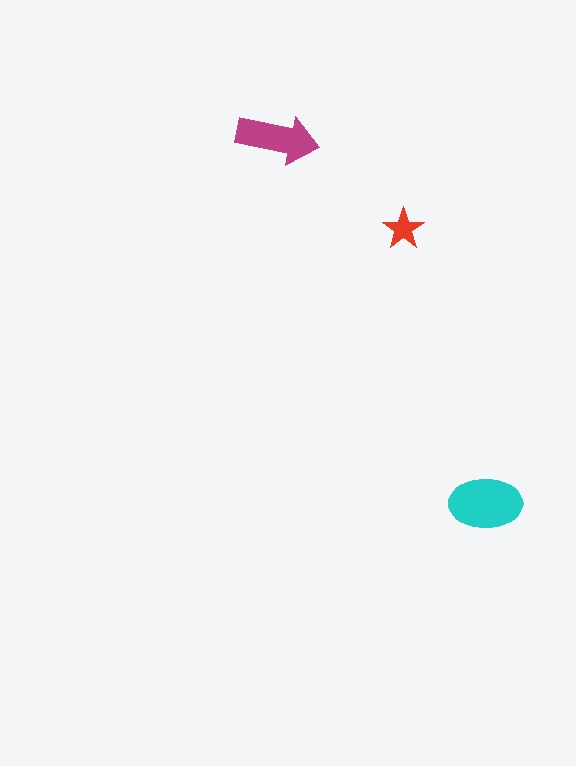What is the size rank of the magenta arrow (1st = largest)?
2nd.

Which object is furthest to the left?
The magenta arrow is leftmost.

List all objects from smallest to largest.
The red star, the magenta arrow, the cyan ellipse.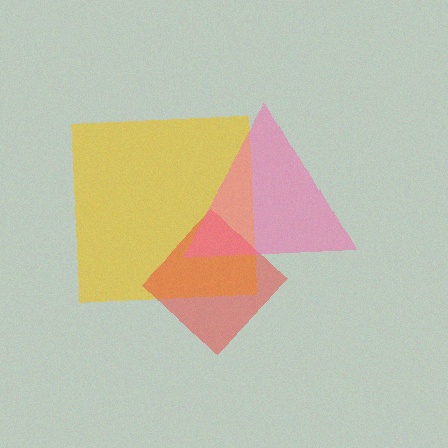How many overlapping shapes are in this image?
There are 3 overlapping shapes in the image.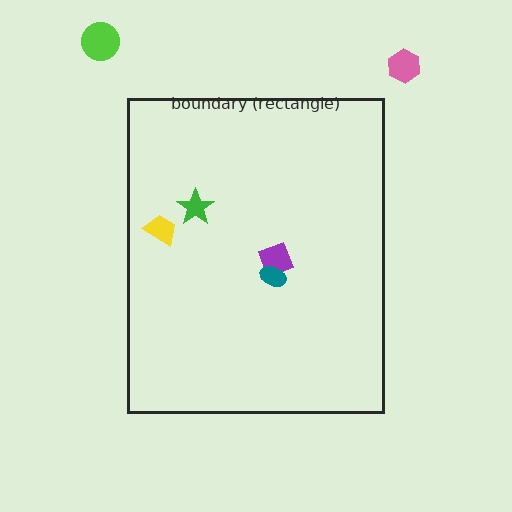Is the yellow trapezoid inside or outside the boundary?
Inside.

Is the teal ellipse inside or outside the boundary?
Inside.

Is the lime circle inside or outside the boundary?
Outside.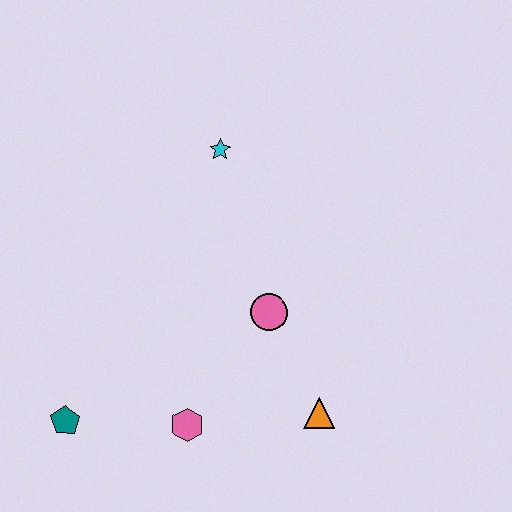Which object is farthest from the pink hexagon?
The cyan star is farthest from the pink hexagon.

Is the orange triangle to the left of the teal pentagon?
No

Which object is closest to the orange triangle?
The pink circle is closest to the orange triangle.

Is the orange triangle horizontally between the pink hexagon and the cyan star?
No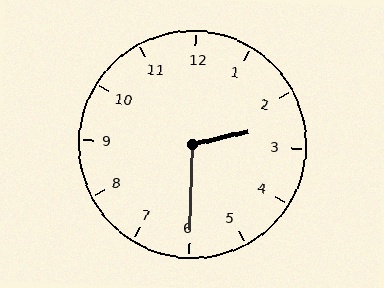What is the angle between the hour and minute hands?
Approximately 105 degrees.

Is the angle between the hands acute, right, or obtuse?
It is obtuse.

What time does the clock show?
2:30.